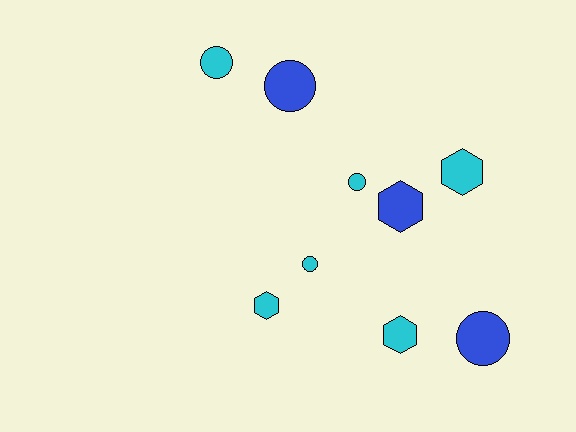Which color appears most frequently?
Cyan, with 6 objects.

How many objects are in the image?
There are 9 objects.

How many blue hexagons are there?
There is 1 blue hexagon.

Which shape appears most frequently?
Circle, with 5 objects.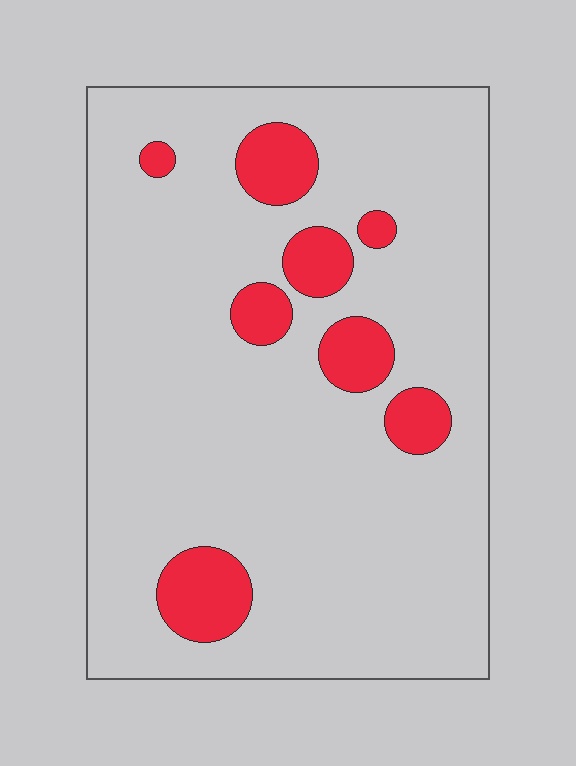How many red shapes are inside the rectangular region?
8.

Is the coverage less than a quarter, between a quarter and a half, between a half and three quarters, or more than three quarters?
Less than a quarter.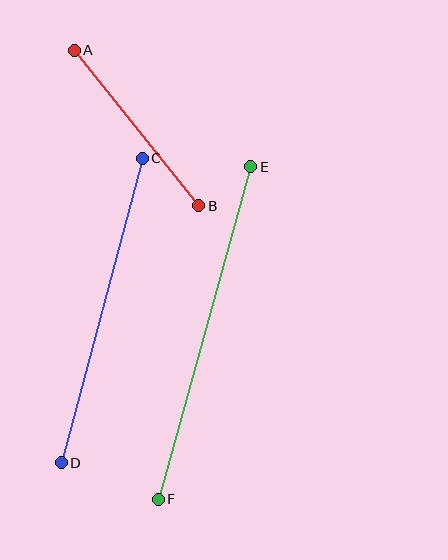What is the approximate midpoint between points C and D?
The midpoint is at approximately (102, 310) pixels.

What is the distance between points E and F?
The distance is approximately 345 pixels.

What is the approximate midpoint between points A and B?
The midpoint is at approximately (136, 128) pixels.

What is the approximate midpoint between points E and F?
The midpoint is at approximately (204, 333) pixels.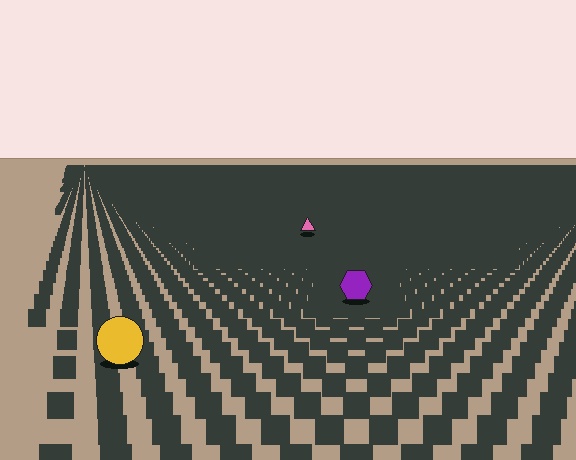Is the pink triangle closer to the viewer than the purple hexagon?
No. The purple hexagon is closer — you can tell from the texture gradient: the ground texture is coarser near it.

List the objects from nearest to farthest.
From nearest to farthest: the yellow circle, the purple hexagon, the pink triangle.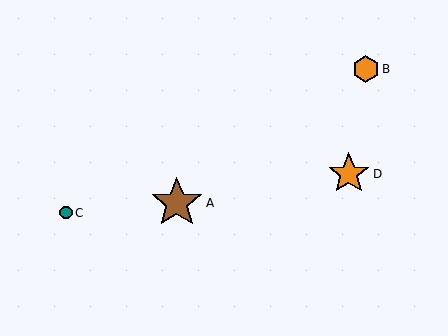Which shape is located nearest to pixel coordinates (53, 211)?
The teal circle (labeled C) at (66, 213) is nearest to that location.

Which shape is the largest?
The brown star (labeled A) is the largest.